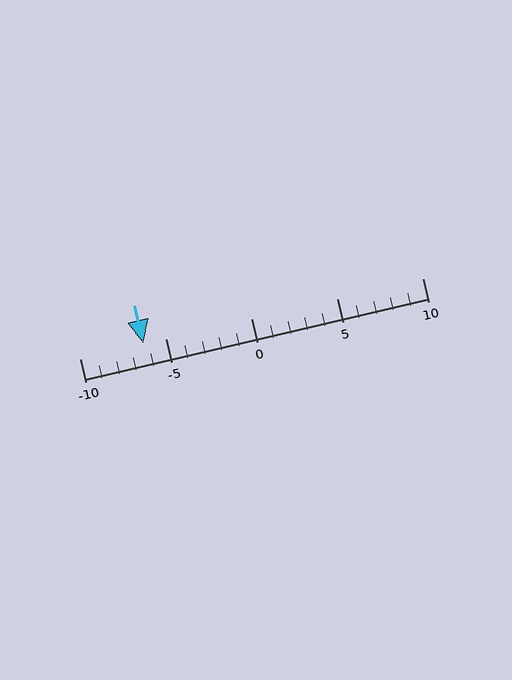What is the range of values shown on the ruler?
The ruler shows values from -10 to 10.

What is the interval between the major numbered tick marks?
The major tick marks are spaced 5 units apart.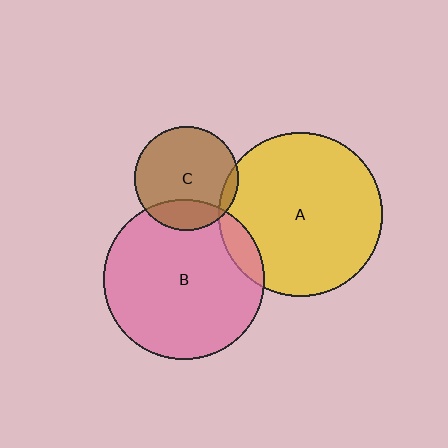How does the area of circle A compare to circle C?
Approximately 2.5 times.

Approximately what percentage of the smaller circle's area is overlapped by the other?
Approximately 10%.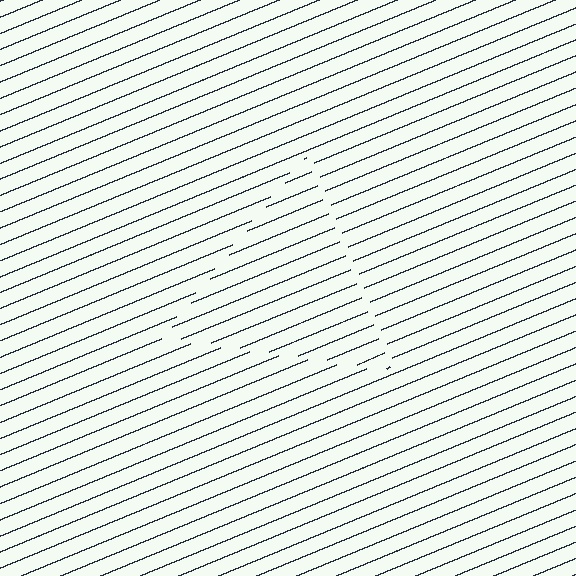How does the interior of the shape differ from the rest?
The interior of the shape contains the same grating, shifted by half a period — the contour is defined by the phase discontinuity where line-ends from the inner and outer gratings abut.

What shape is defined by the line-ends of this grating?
An illusory triangle. The interior of the shape contains the same grating, shifted by half a period — the contour is defined by the phase discontinuity where line-ends from the inner and outer gratings abut.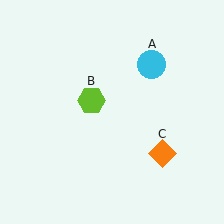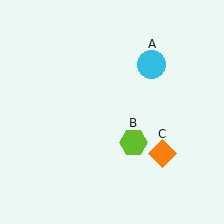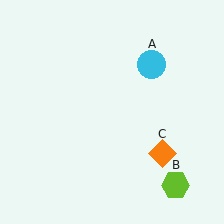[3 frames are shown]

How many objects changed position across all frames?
1 object changed position: lime hexagon (object B).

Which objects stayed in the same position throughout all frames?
Cyan circle (object A) and orange diamond (object C) remained stationary.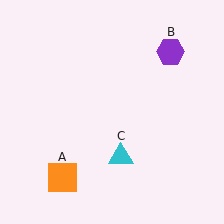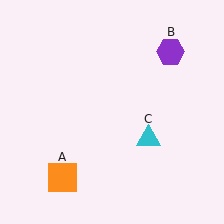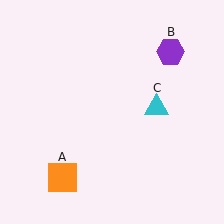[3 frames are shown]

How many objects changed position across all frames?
1 object changed position: cyan triangle (object C).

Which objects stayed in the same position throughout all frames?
Orange square (object A) and purple hexagon (object B) remained stationary.